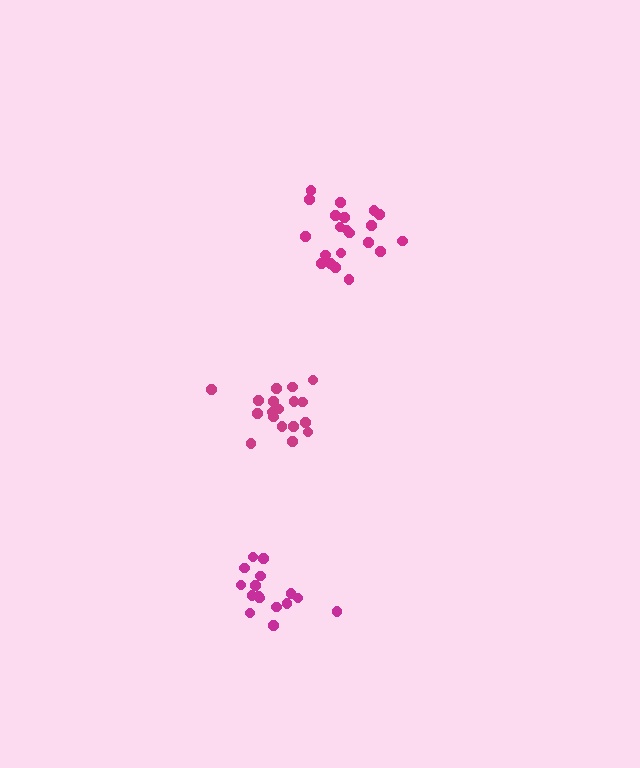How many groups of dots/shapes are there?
There are 3 groups.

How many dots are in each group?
Group 1: 21 dots, Group 2: 18 dots, Group 3: 16 dots (55 total).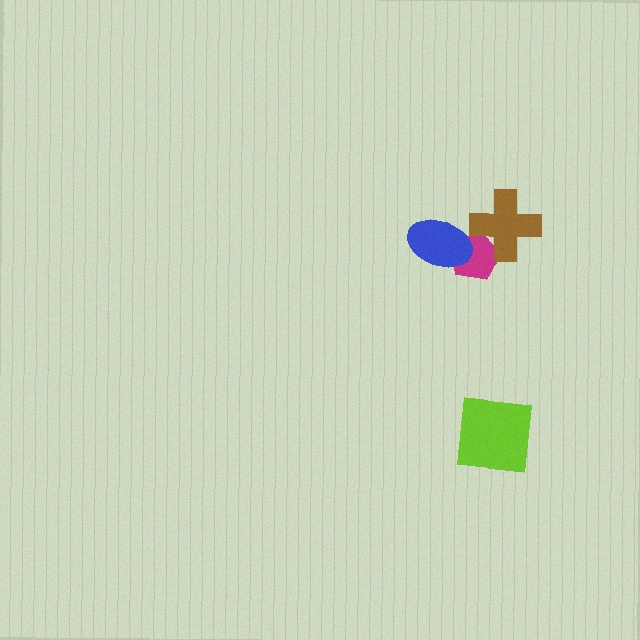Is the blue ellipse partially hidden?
No, no other shape covers it.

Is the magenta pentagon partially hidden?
Yes, it is partially covered by another shape.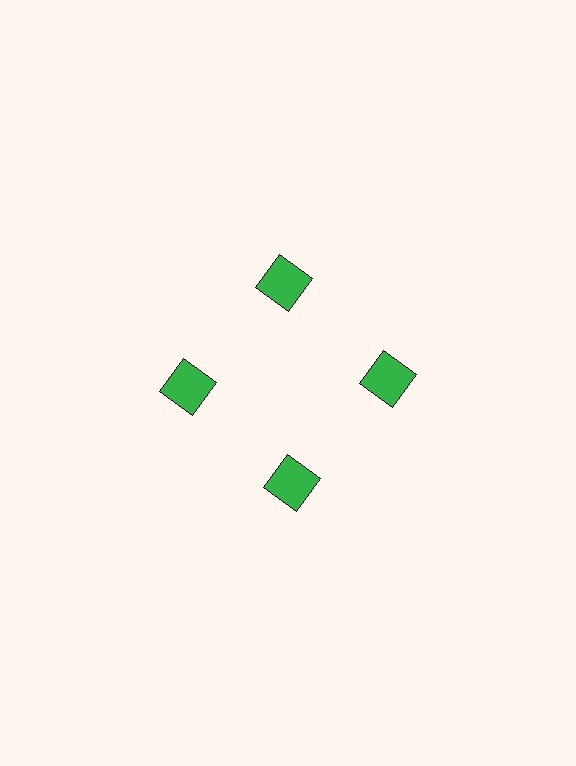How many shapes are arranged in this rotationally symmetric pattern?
There are 4 shapes, arranged in 4 groups of 1.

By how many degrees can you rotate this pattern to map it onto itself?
The pattern maps onto itself every 90 degrees of rotation.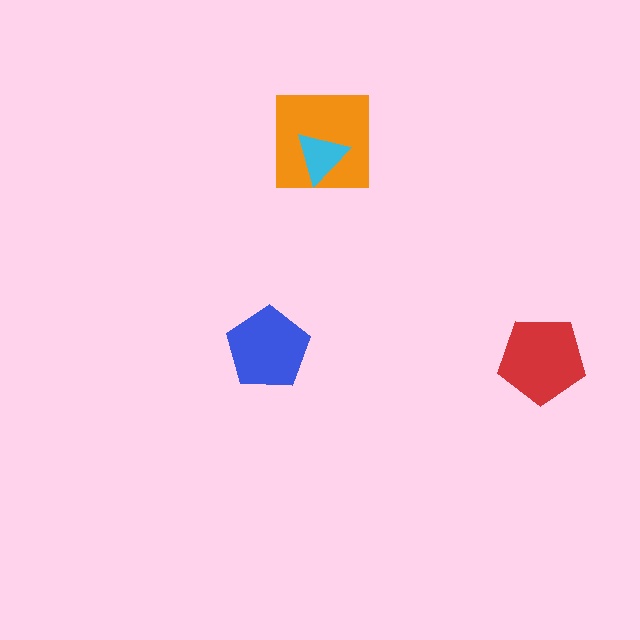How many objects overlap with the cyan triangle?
1 object overlaps with the cyan triangle.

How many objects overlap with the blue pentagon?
0 objects overlap with the blue pentagon.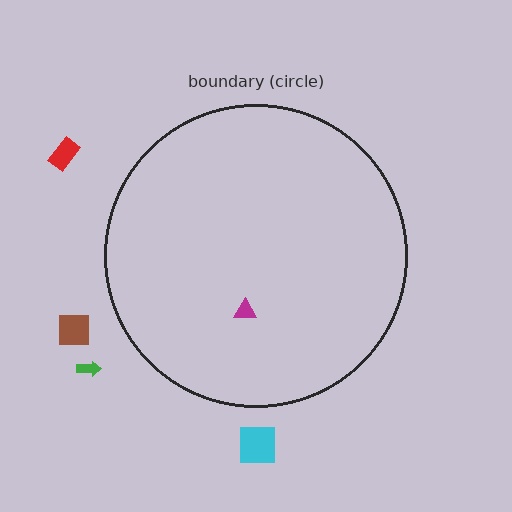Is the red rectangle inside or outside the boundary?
Outside.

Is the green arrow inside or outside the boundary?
Outside.